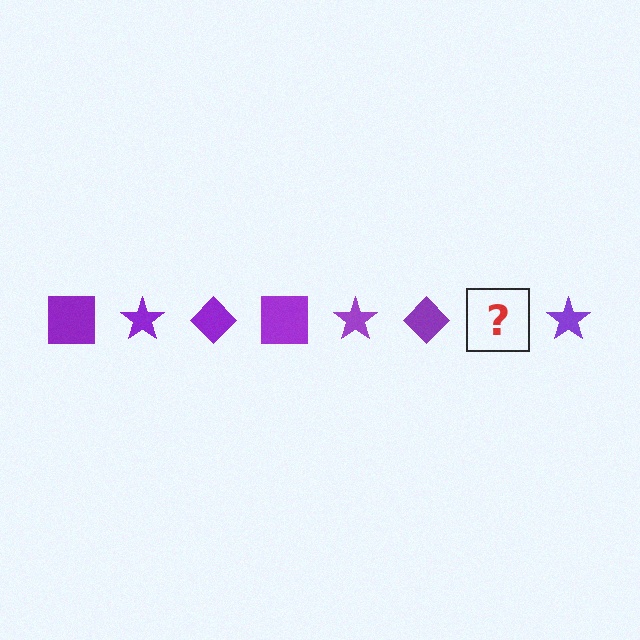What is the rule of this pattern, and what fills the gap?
The rule is that the pattern cycles through square, star, diamond shapes in purple. The gap should be filled with a purple square.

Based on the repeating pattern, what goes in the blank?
The blank should be a purple square.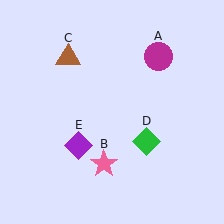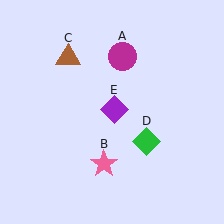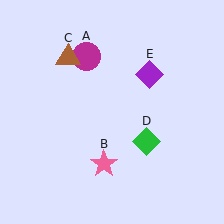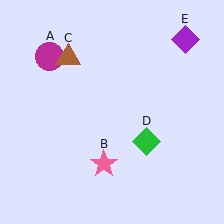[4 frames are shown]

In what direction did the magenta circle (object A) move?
The magenta circle (object A) moved left.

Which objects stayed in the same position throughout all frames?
Pink star (object B) and brown triangle (object C) and green diamond (object D) remained stationary.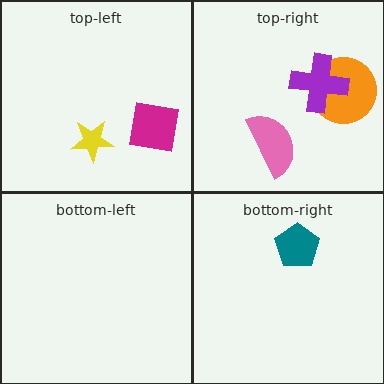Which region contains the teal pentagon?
The bottom-right region.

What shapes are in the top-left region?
The magenta square, the yellow star.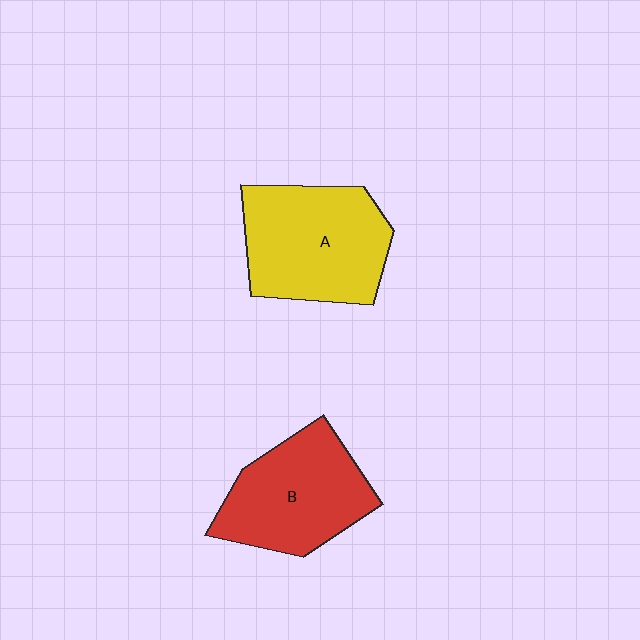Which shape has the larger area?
Shape A (yellow).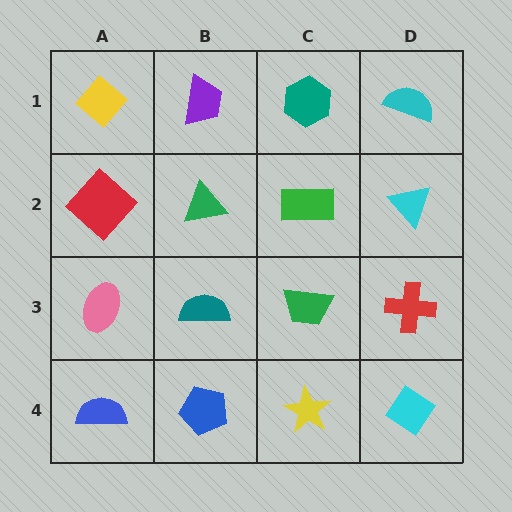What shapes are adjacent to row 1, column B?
A green triangle (row 2, column B), a yellow diamond (row 1, column A), a teal hexagon (row 1, column C).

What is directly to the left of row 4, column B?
A blue semicircle.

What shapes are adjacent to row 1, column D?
A cyan triangle (row 2, column D), a teal hexagon (row 1, column C).